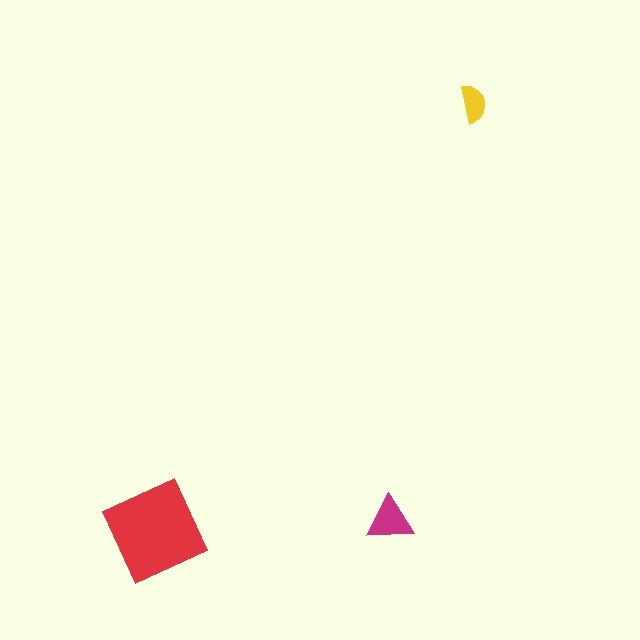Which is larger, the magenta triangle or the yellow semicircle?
The magenta triangle.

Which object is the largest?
The red square.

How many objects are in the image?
There are 3 objects in the image.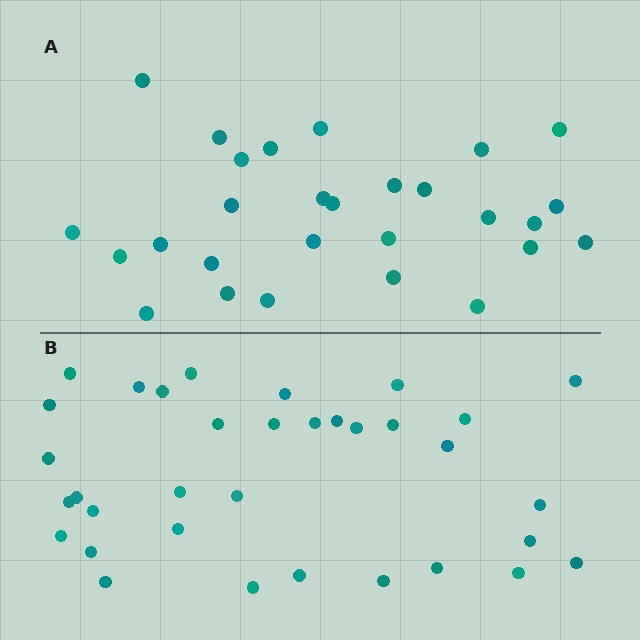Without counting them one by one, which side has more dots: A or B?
Region B (the bottom region) has more dots.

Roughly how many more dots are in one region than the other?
Region B has about 6 more dots than region A.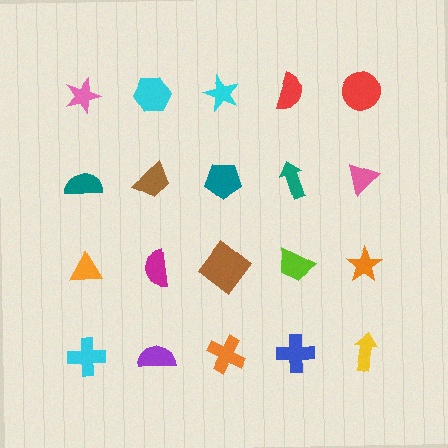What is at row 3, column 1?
An orange triangle.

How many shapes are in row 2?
5 shapes.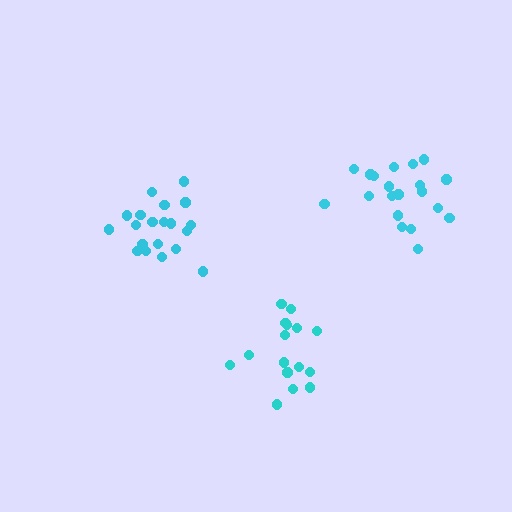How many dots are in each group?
Group 1: 16 dots, Group 2: 20 dots, Group 3: 20 dots (56 total).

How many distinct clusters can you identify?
There are 3 distinct clusters.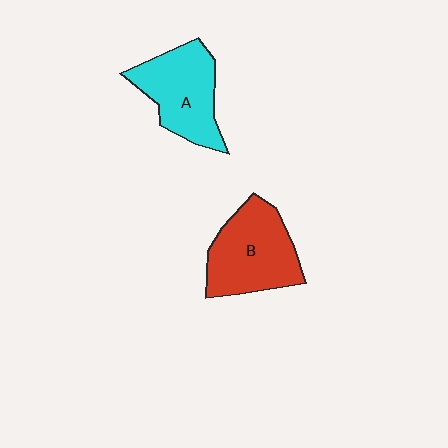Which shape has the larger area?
Shape B (red).